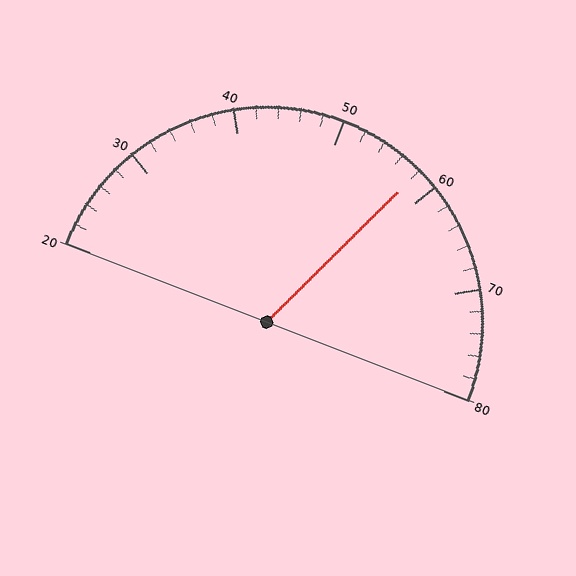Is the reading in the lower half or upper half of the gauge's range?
The reading is in the upper half of the range (20 to 80).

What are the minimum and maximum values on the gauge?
The gauge ranges from 20 to 80.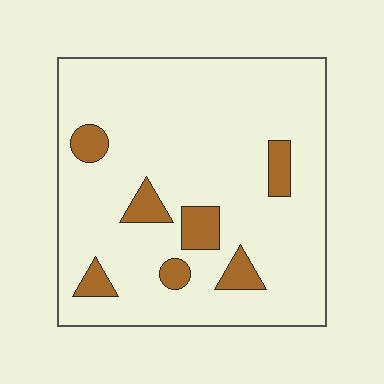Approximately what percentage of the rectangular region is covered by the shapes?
Approximately 10%.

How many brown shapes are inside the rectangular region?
7.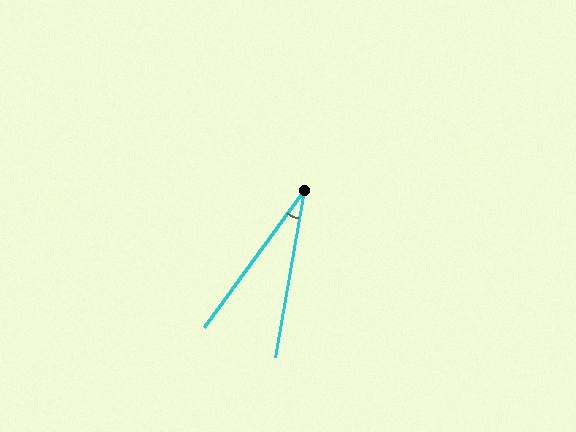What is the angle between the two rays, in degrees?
Approximately 26 degrees.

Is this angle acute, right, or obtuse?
It is acute.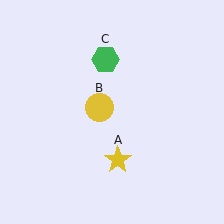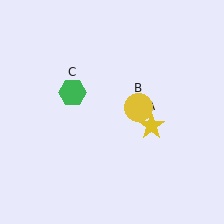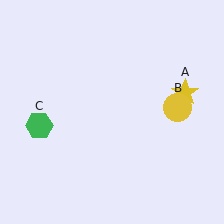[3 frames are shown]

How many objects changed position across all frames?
3 objects changed position: yellow star (object A), yellow circle (object B), green hexagon (object C).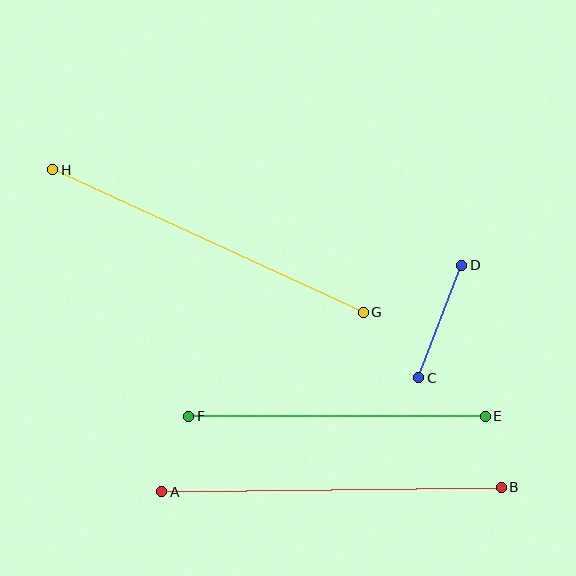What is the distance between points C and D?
The distance is approximately 121 pixels.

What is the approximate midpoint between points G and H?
The midpoint is at approximately (208, 241) pixels.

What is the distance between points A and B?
The distance is approximately 339 pixels.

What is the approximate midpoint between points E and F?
The midpoint is at approximately (337, 416) pixels.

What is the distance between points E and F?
The distance is approximately 297 pixels.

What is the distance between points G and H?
The distance is approximately 342 pixels.